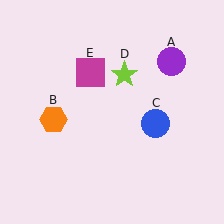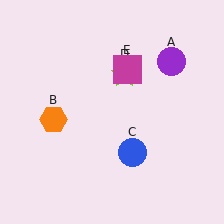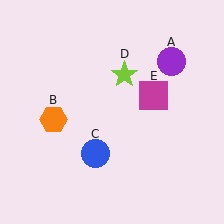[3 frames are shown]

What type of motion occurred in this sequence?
The blue circle (object C), magenta square (object E) rotated clockwise around the center of the scene.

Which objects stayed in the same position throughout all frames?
Purple circle (object A) and orange hexagon (object B) and lime star (object D) remained stationary.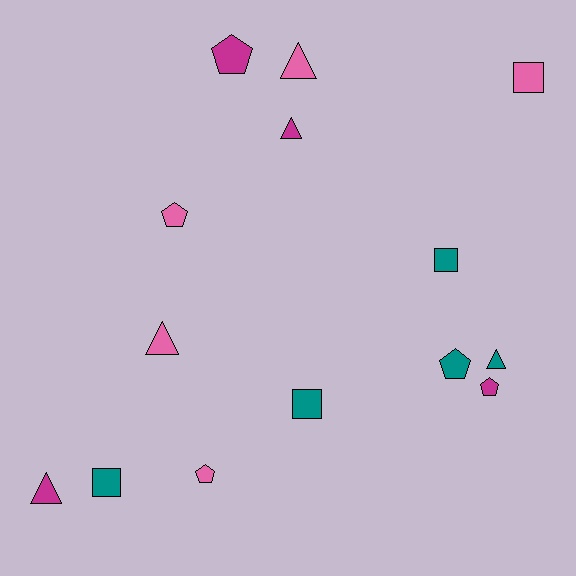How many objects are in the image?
There are 14 objects.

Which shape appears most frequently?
Triangle, with 5 objects.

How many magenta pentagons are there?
There are 2 magenta pentagons.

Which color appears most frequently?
Pink, with 5 objects.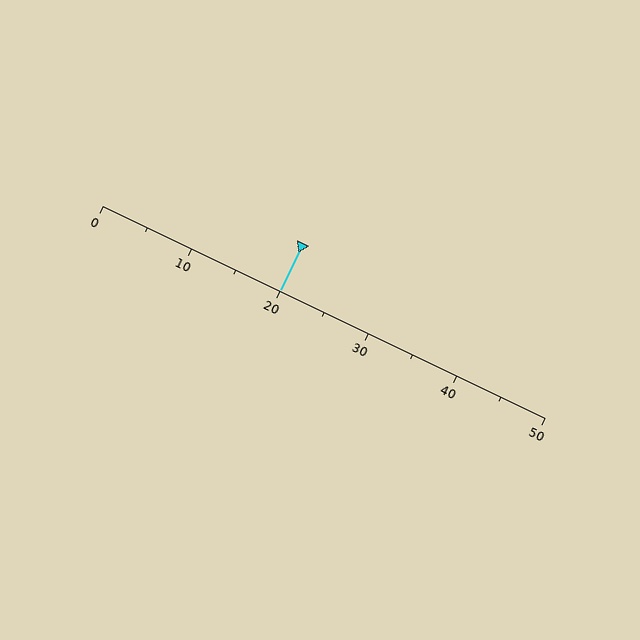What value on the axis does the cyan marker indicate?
The marker indicates approximately 20.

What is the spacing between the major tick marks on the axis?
The major ticks are spaced 10 apart.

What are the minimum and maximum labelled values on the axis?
The axis runs from 0 to 50.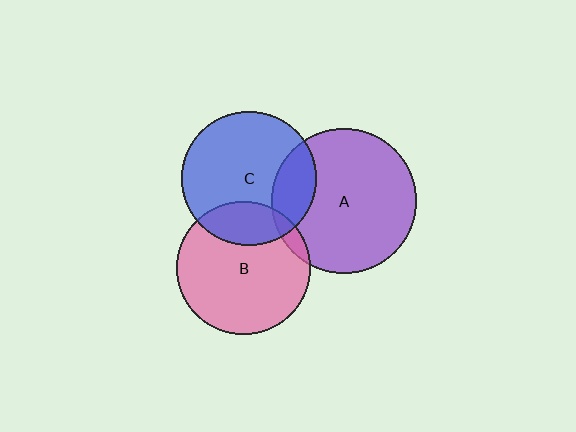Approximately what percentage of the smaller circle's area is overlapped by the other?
Approximately 20%.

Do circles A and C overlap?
Yes.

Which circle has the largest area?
Circle A (purple).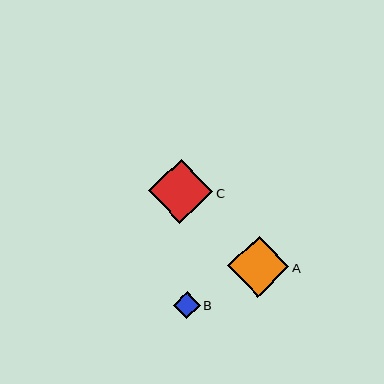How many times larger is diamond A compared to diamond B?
Diamond A is approximately 2.3 times the size of diamond B.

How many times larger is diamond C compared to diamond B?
Diamond C is approximately 2.4 times the size of diamond B.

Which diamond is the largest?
Diamond C is the largest with a size of approximately 64 pixels.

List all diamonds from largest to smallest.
From largest to smallest: C, A, B.